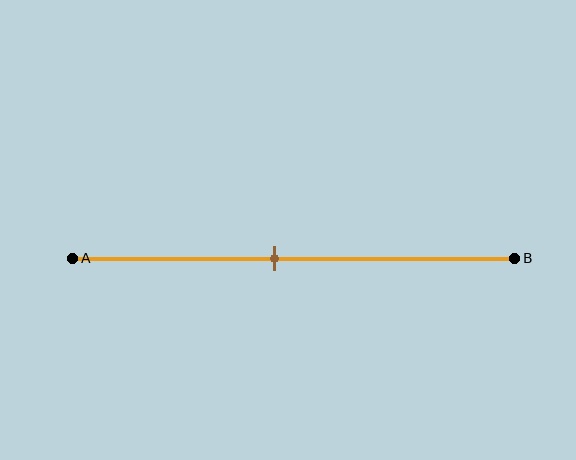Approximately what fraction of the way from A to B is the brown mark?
The brown mark is approximately 45% of the way from A to B.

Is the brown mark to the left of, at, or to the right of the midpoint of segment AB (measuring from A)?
The brown mark is to the left of the midpoint of segment AB.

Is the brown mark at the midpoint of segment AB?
No, the mark is at about 45% from A, not at the 50% midpoint.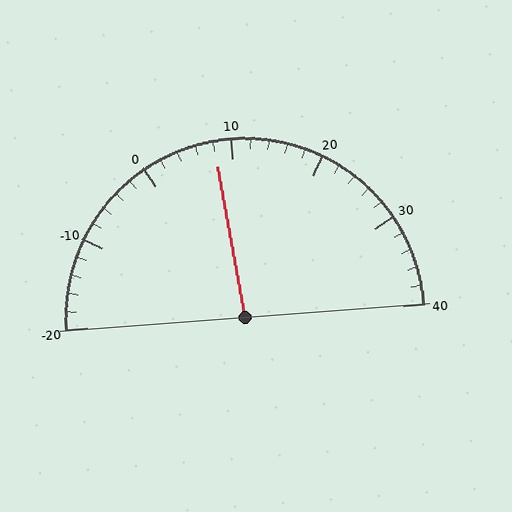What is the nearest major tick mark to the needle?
The nearest major tick mark is 10.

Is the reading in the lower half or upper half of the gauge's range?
The reading is in the lower half of the range (-20 to 40).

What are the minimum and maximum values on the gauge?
The gauge ranges from -20 to 40.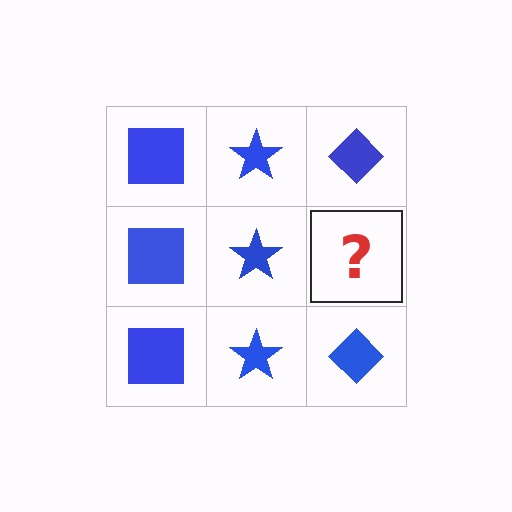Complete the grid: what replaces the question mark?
The question mark should be replaced with a blue diamond.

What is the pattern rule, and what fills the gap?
The rule is that each column has a consistent shape. The gap should be filled with a blue diamond.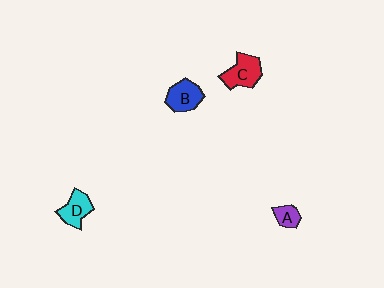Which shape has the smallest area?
Shape A (purple).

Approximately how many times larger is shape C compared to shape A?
Approximately 2.0 times.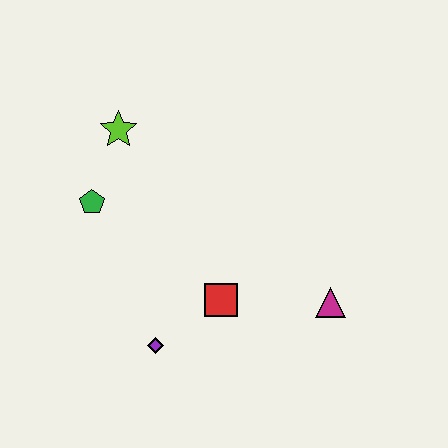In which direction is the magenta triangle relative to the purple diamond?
The magenta triangle is to the right of the purple diamond.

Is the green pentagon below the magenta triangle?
No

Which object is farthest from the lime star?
The magenta triangle is farthest from the lime star.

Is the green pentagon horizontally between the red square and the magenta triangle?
No